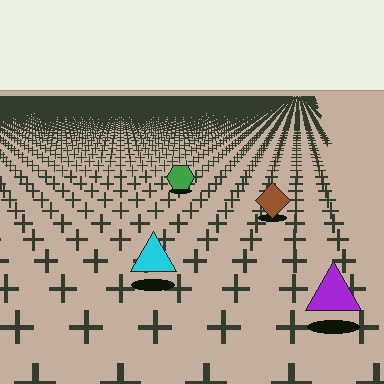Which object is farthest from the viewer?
The green hexagon is farthest from the viewer. It appears smaller and the ground texture around it is denser.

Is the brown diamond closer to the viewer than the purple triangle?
No. The purple triangle is closer — you can tell from the texture gradient: the ground texture is coarser near it.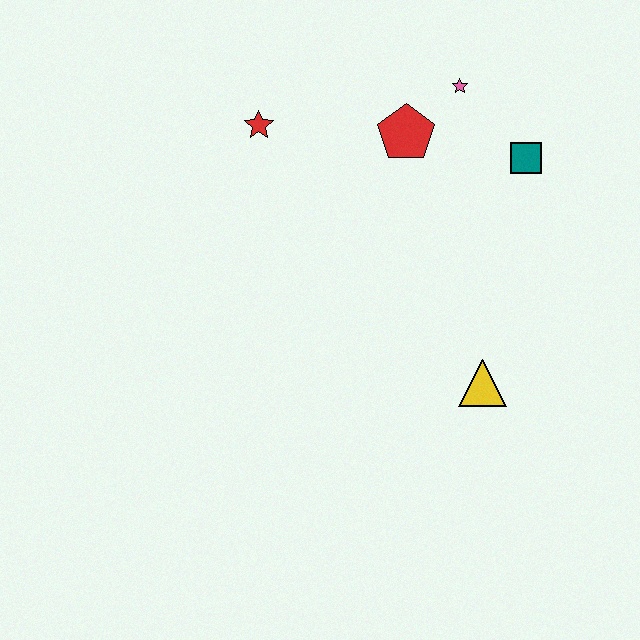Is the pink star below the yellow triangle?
No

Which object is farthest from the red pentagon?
The yellow triangle is farthest from the red pentagon.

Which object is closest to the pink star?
The red pentagon is closest to the pink star.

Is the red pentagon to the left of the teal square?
Yes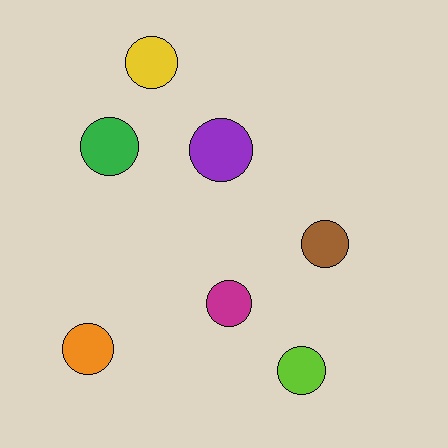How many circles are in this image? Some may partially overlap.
There are 7 circles.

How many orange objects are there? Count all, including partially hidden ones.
There is 1 orange object.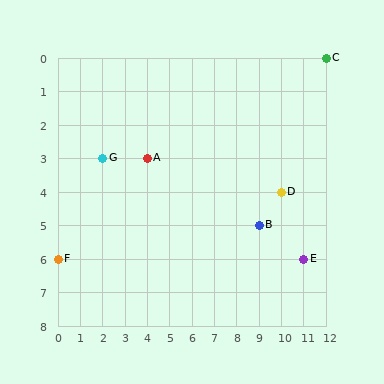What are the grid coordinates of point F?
Point F is at grid coordinates (0, 6).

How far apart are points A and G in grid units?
Points A and G are 2 columns apart.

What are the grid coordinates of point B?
Point B is at grid coordinates (9, 5).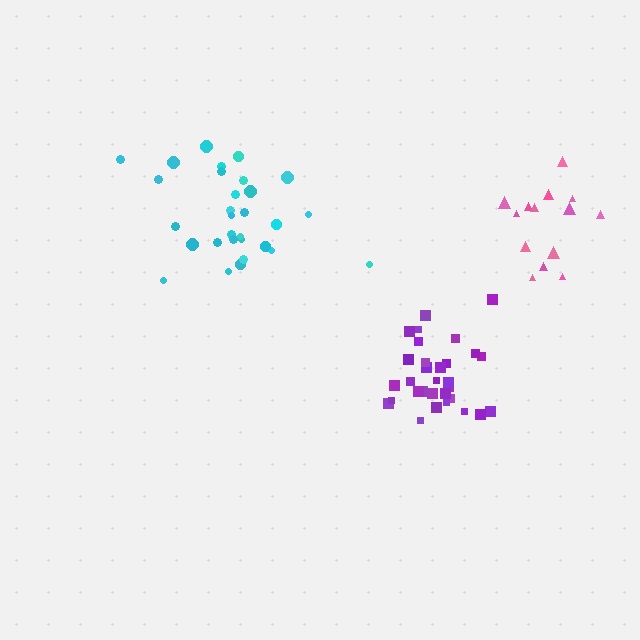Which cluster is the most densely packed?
Purple.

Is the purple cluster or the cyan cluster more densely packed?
Purple.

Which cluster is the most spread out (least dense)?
Cyan.